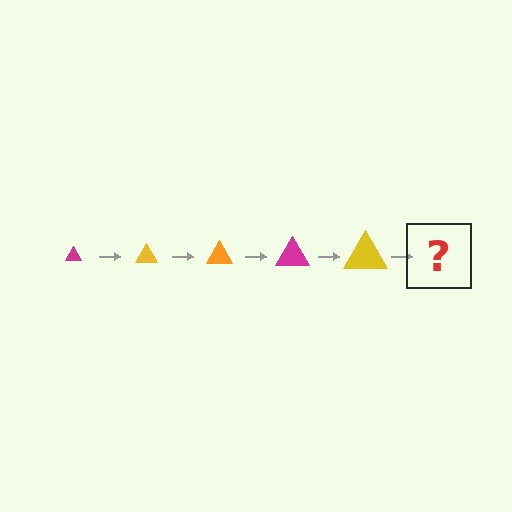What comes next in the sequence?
The next element should be an orange triangle, larger than the previous one.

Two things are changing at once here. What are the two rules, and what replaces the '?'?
The two rules are that the triangle grows larger each step and the color cycles through magenta, yellow, and orange. The '?' should be an orange triangle, larger than the previous one.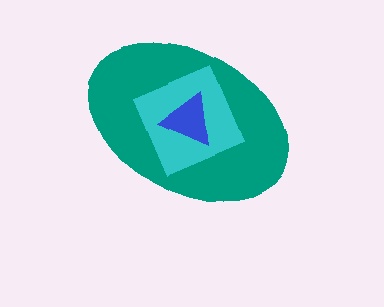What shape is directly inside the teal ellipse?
The cyan diamond.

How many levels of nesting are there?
3.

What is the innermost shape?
The blue triangle.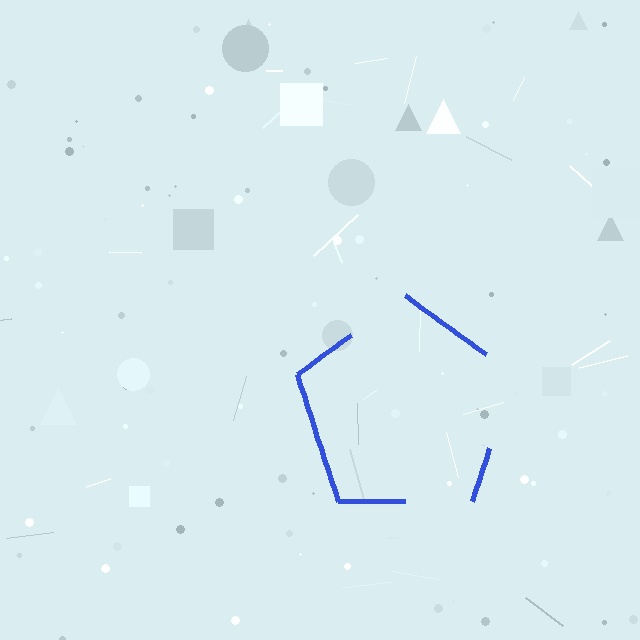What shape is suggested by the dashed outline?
The dashed outline suggests a pentagon.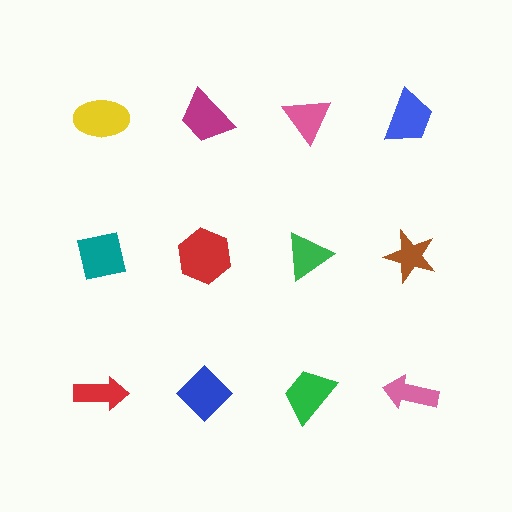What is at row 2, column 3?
A green triangle.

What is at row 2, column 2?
A red hexagon.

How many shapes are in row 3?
4 shapes.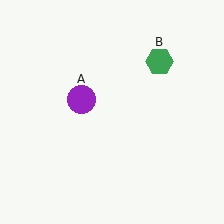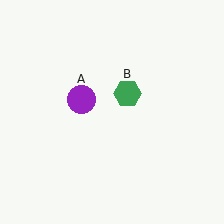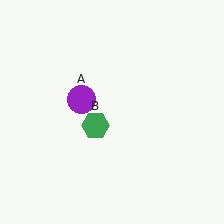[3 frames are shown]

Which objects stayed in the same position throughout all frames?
Purple circle (object A) remained stationary.